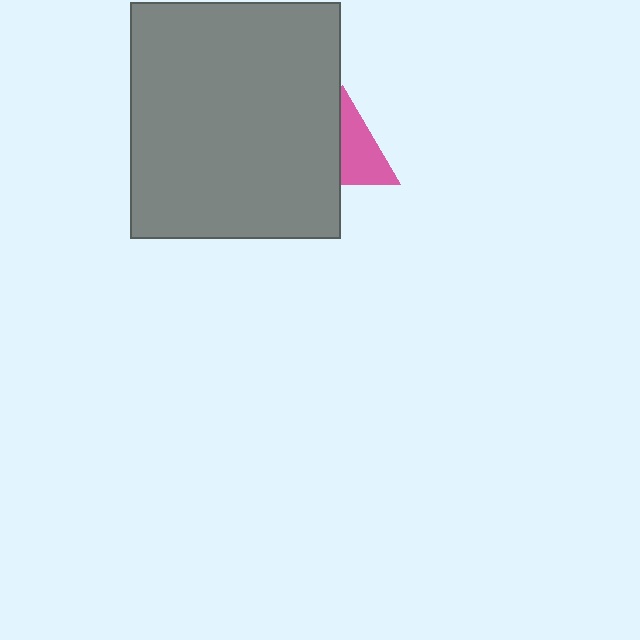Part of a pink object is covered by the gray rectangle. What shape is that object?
It is a triangle.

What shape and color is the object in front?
The object in front is a gray rectangle.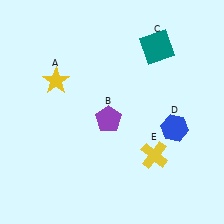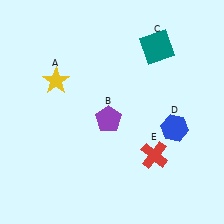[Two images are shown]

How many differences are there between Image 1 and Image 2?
There is 1 difference between the two images.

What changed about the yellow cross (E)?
In Image 1, E is yellow. In Image 2, it changed to red.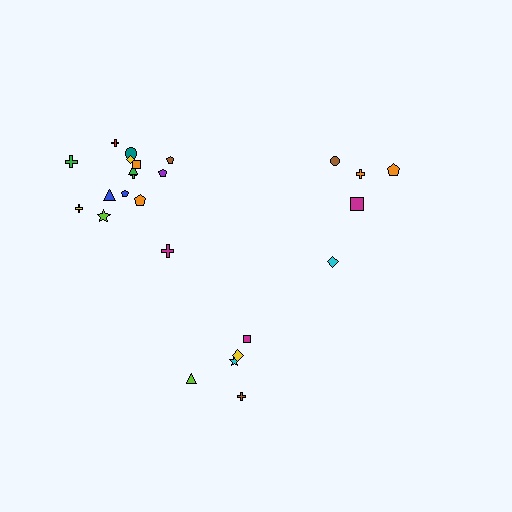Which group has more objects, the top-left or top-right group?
The top-left group.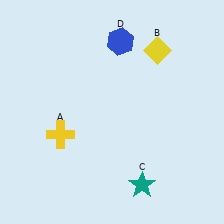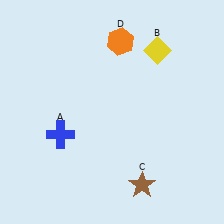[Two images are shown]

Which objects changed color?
A changed from yellow to blue. C changed from teal to brown. D changed from blue to orange.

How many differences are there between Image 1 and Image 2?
There are 3 differences between the two images.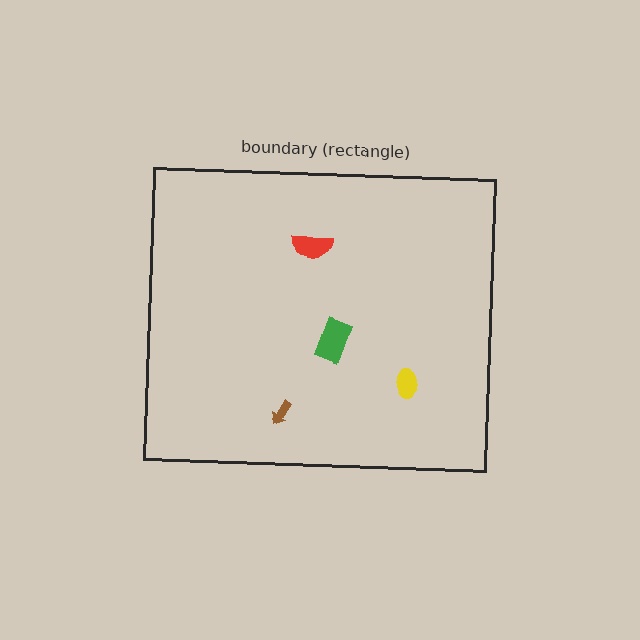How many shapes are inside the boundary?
4 inside, 0 outside.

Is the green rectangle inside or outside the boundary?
Inside.